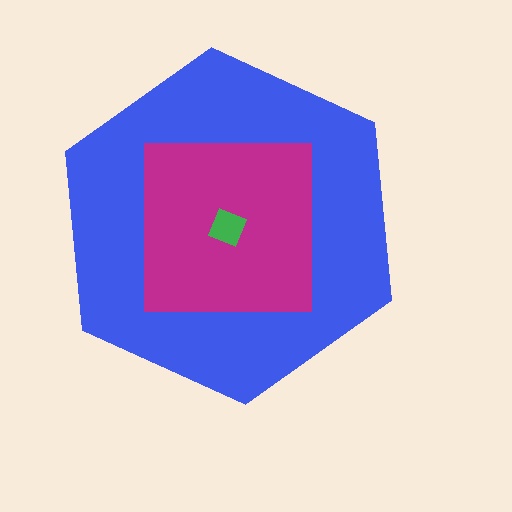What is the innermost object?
The green diamond.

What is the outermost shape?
The blue hexagon.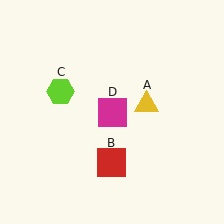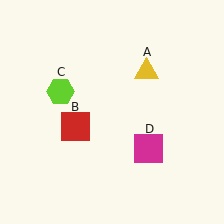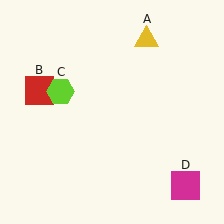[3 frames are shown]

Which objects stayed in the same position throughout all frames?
Lime hexagon (object C) remained stationary.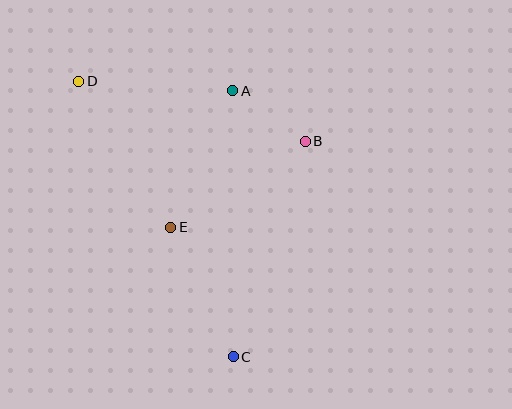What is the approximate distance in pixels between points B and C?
The distance between B and C is approximately 227 pixels.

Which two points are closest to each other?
Points A and B are closest to each other.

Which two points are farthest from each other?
Points C and D are farthest from each other.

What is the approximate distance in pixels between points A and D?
The distance between A and D is approximately 154 pixels.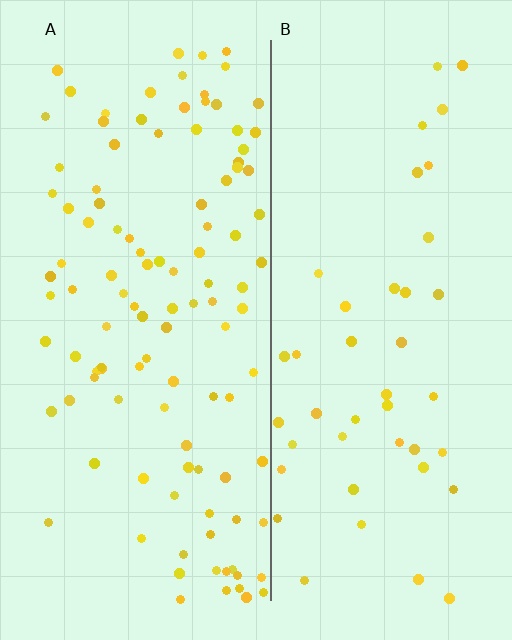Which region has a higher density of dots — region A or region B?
A (the left).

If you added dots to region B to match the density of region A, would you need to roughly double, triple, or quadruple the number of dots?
Approximately triple.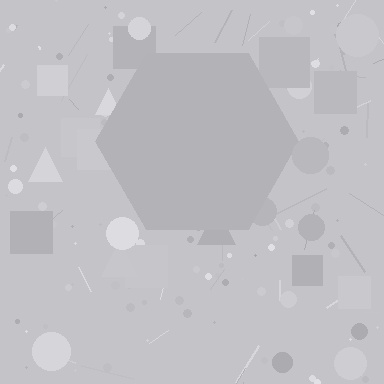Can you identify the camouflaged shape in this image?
The camouflaged shape is a hexagon.